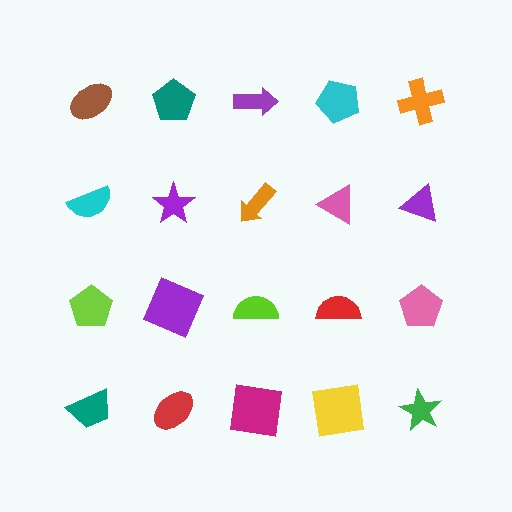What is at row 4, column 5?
A green star.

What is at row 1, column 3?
A purple arrow.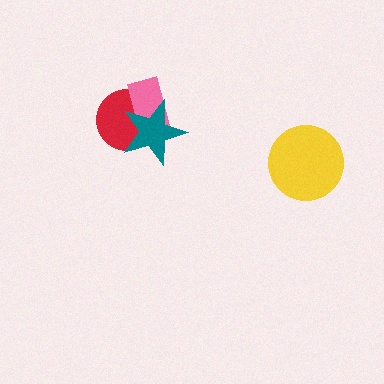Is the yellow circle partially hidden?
No, no other shape covers it.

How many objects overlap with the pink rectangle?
2 objects overlap with the pink rectangle.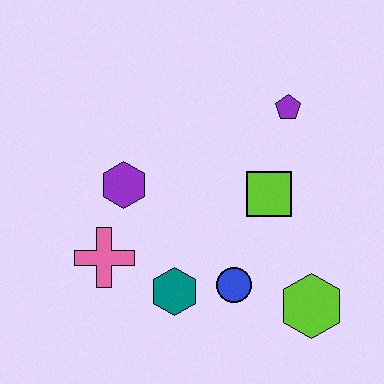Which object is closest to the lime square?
The purple pentagon is closest to the lime square.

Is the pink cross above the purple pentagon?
No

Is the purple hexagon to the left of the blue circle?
Yes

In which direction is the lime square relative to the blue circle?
The lime square is above the blue circle.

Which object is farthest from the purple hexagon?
The lime hexagon is farthest from the purple hexagon.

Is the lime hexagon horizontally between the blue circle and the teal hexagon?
No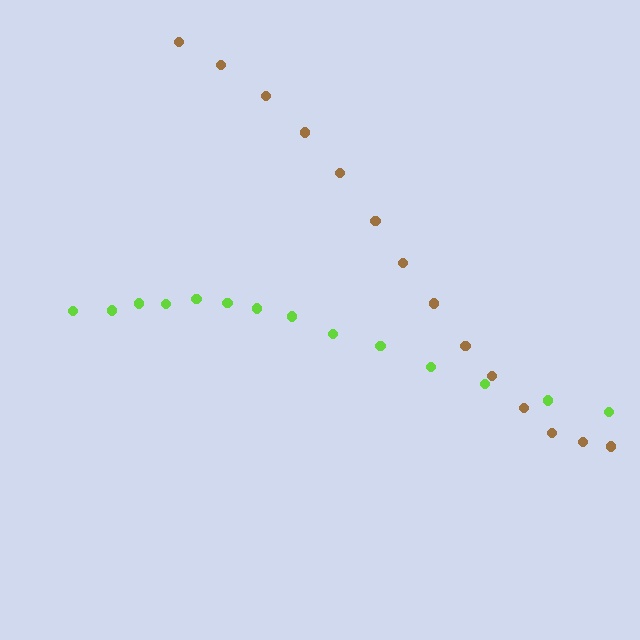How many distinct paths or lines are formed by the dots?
There are 2 distinct paths.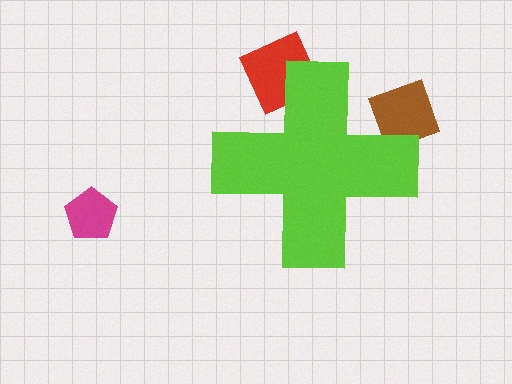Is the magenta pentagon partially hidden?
No, the magenta pentagon is fully visible.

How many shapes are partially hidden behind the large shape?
2 shapes are partially hidden.